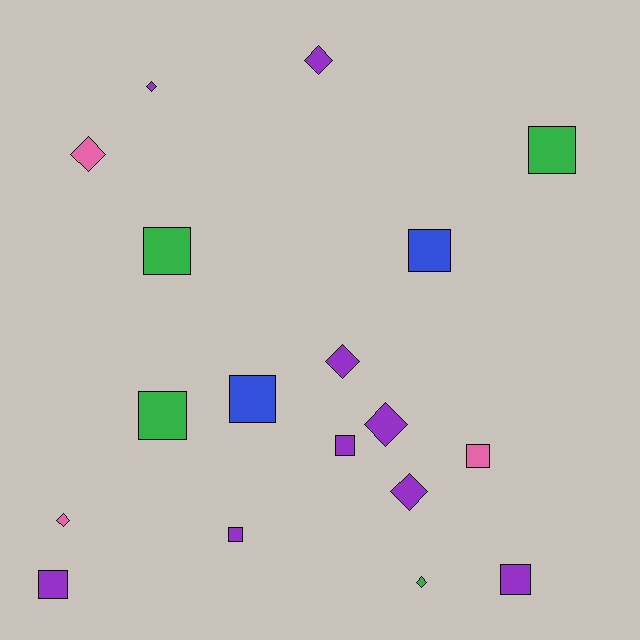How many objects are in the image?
There are 18 objects.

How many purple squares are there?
There are 4 purple squares.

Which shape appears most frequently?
Square, with 10 objects.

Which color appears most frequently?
Purple, with 9 objects.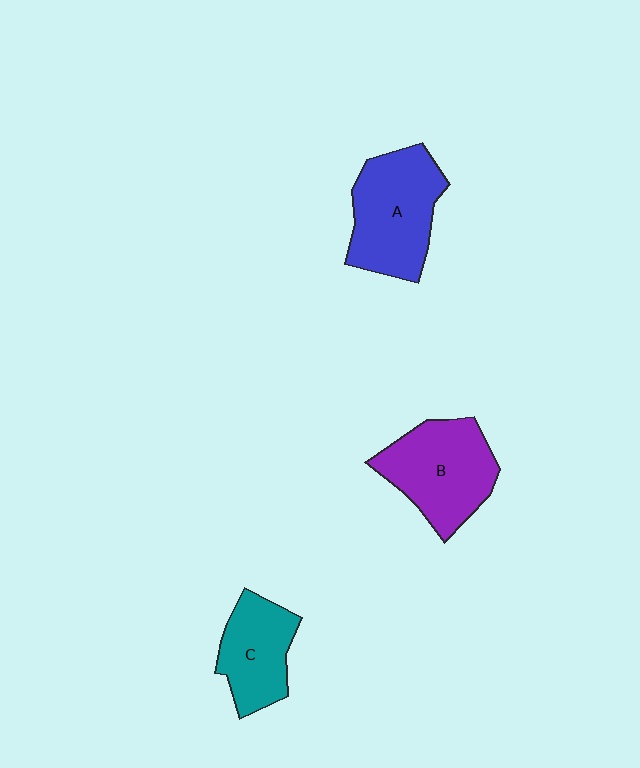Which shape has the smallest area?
Shape C (teal).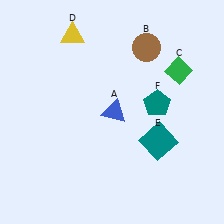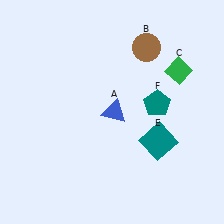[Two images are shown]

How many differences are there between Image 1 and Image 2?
There is 1 difference between the two images.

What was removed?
The yellow triangle (D) was removed in Image 2.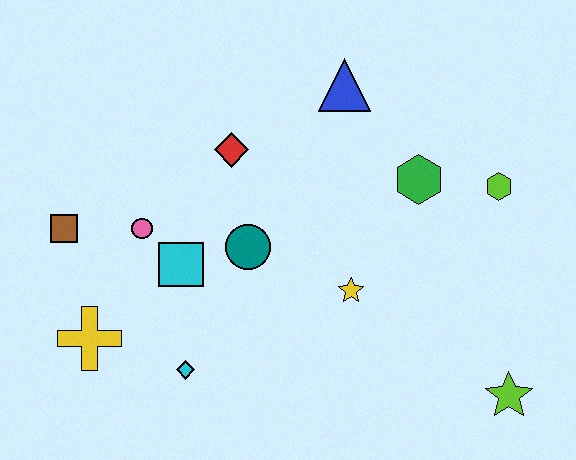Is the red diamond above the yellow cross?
Yes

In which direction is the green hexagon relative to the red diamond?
The green hexagon is to the right of the red diamond.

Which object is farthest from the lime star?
The brown square is farthest from the lime star.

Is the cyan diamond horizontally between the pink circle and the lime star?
Yes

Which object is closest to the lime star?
The yellow star is closest to the lime star.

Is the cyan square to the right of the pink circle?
Yes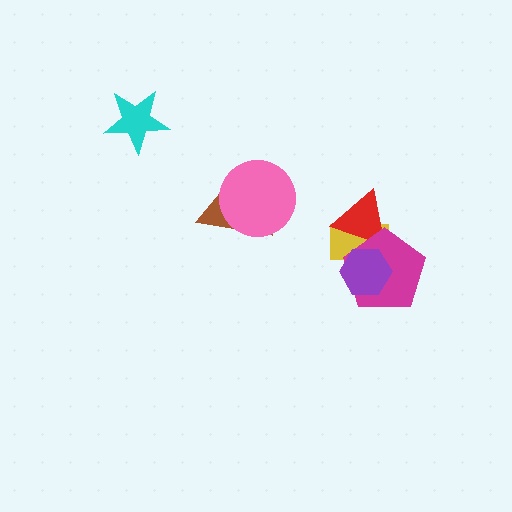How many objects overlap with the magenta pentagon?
3 objects overlap with the magenta pentagon.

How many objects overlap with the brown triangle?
1 object overlaps with the brown triangle.